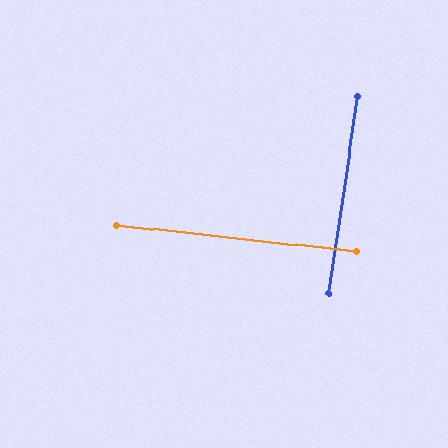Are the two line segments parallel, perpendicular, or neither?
Perpendicular — they meet at approximately 88°.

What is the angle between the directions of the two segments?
Approximately 88 degrees.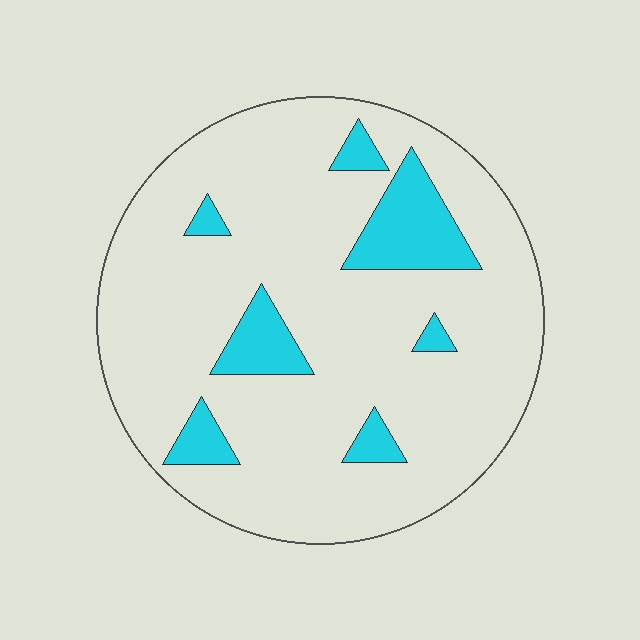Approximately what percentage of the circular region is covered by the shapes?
Approximately 15%.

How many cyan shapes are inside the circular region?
7.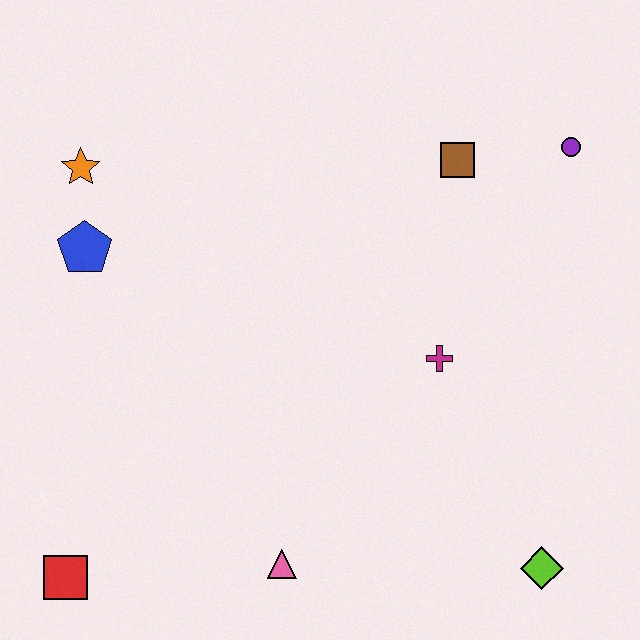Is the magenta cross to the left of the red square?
No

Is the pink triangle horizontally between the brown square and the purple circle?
No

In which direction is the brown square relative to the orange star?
The brown square is to the right of the orange star.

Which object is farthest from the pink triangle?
The purple circle is farthest from the pink triangle.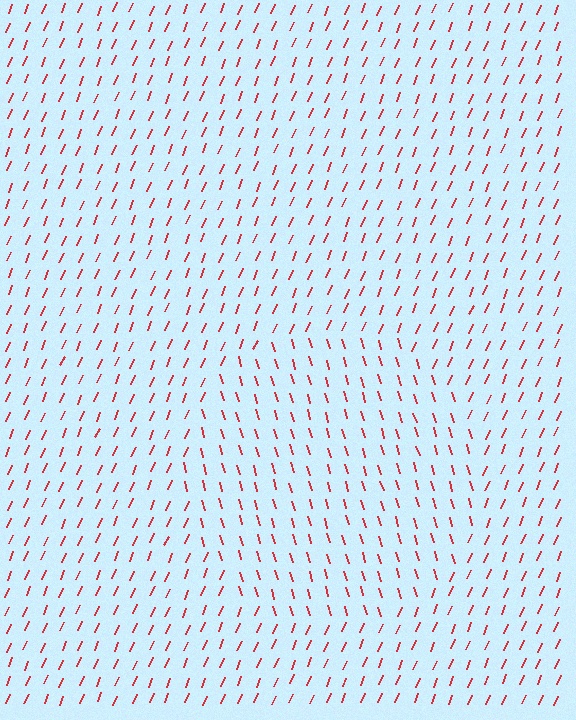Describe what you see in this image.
The image is filled with small red line segments. A circle region in the image has lines oriented differently from the surrounding lines, creating a visible texture boundary.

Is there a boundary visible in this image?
Yes, there is a texture boundary formed by a change in line orientation.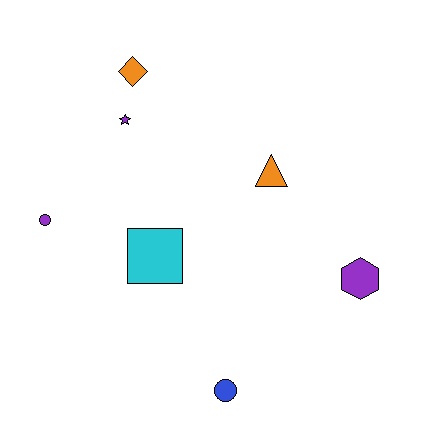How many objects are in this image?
There are 7 objects.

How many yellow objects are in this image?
There are no yellow objects.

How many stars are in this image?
There is 1 star.